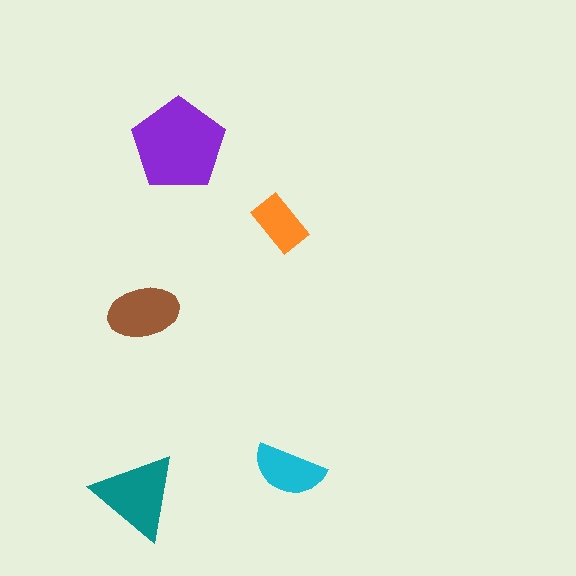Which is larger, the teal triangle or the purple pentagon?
The purple pentagon.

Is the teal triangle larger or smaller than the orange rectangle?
Larger.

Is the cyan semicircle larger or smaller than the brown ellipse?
Smaller.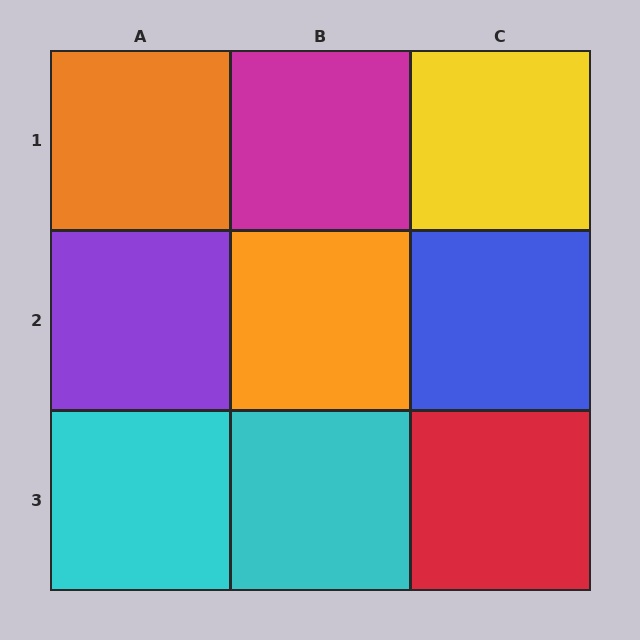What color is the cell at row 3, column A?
Cyan.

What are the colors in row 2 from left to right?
Purple, orange, blue.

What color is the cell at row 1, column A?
Orange.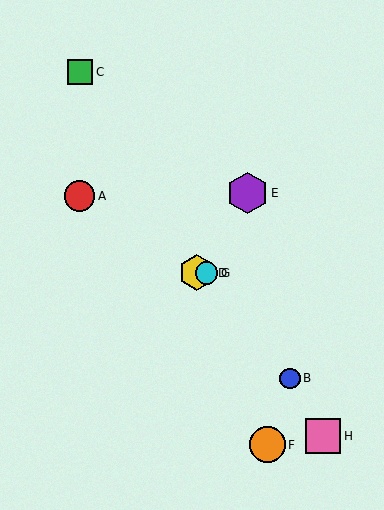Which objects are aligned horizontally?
Objects D, G are aligned horizontally.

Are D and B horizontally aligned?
No, D is at y≈273 and B is at y≈378.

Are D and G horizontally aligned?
Yes, both are at y≈273.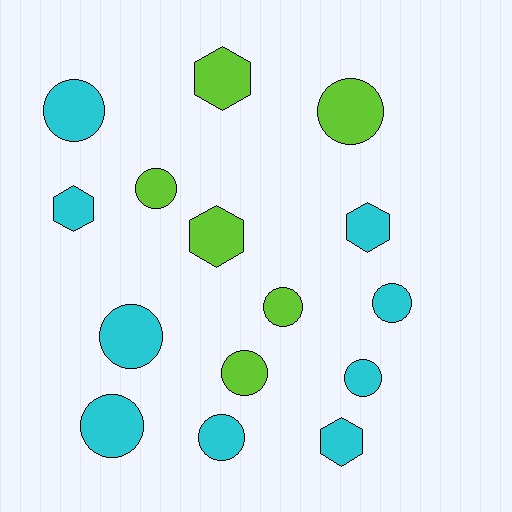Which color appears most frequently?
Cyan, with 9 objects.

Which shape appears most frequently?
Circle, with 10 objects.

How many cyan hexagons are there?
There are 3 cyan hexagons.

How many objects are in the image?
There are 15 objects.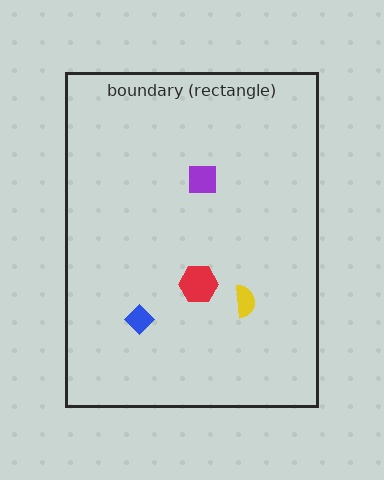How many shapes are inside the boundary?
4 inside, 0 outside.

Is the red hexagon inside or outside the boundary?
Inside.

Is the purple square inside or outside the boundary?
Inside.